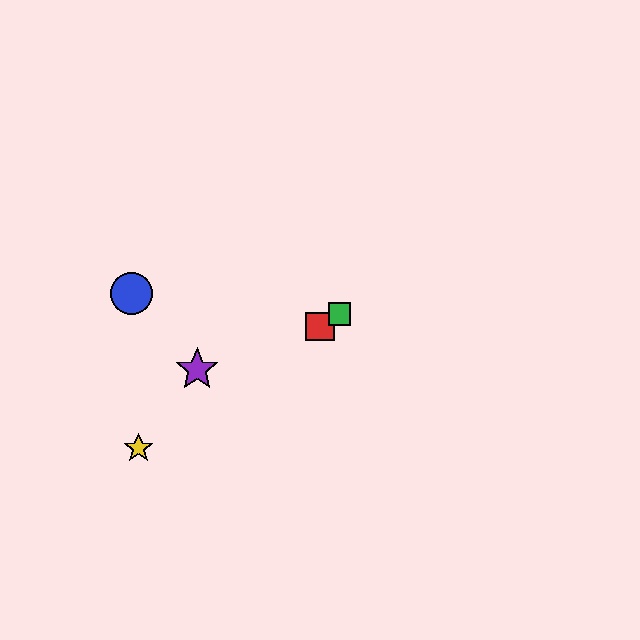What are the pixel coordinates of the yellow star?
The yellow star is at (138, 448).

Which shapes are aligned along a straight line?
The red square, the green square, the yellow star are aligned along a straight line.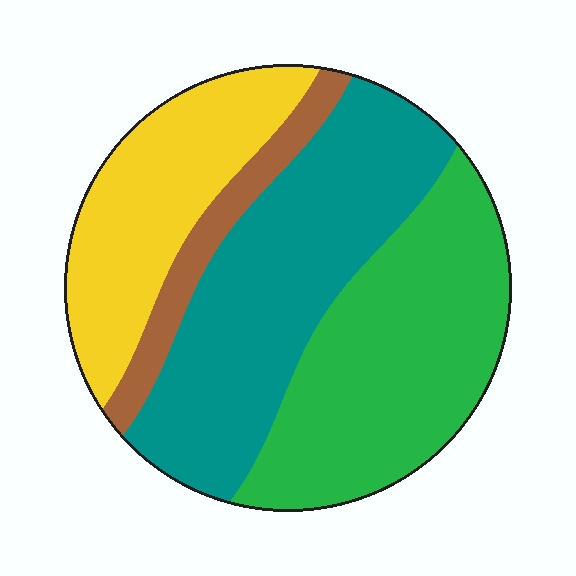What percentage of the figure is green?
Green covers roughly 35% of the figure.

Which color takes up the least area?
Brown, at roughly 10%.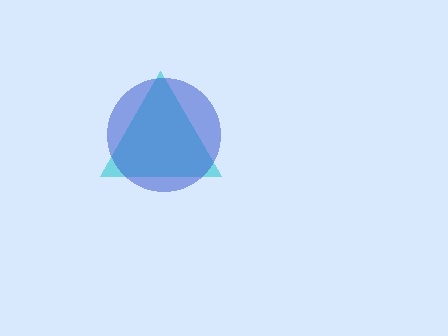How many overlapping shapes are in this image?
There are 2 overlapping shapes in the image.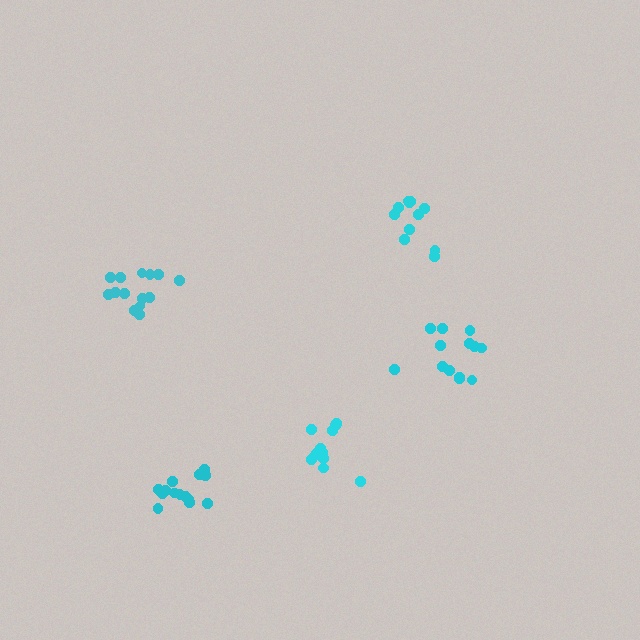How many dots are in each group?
Group 1: 14 dots, Group 2: 11 dots, Group 3: 13 dots, Group 4: 14 dots, Group 5: 12 dots (64 total).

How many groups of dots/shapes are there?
There are 5 groups.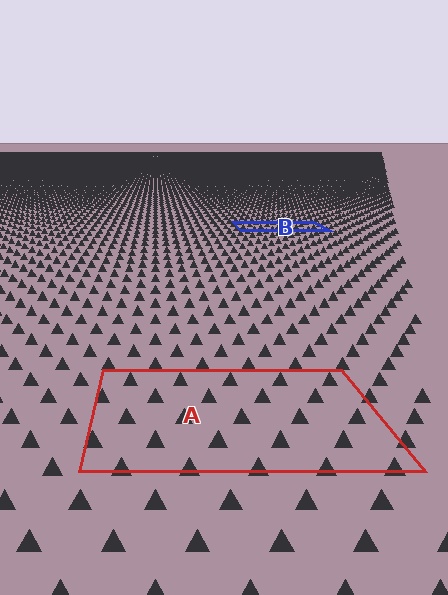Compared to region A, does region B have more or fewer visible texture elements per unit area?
Region B has more texture elements per unit area — they are packed more densely because it is farther away.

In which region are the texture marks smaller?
The texture marks are smaller in region B, because it is farther away.